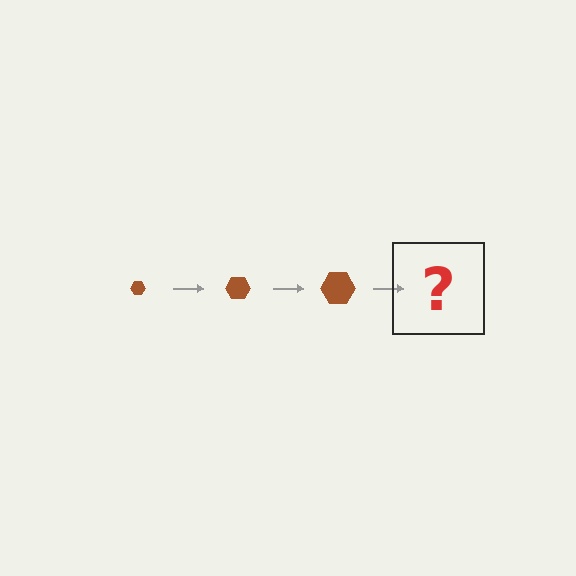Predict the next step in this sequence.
The next step is a brown hexagon, larger than the previous one.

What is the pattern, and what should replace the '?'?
The pattern is that the hexagon gets progressively larger each step. The '?' should be a brown hexagon, larger than the previous one.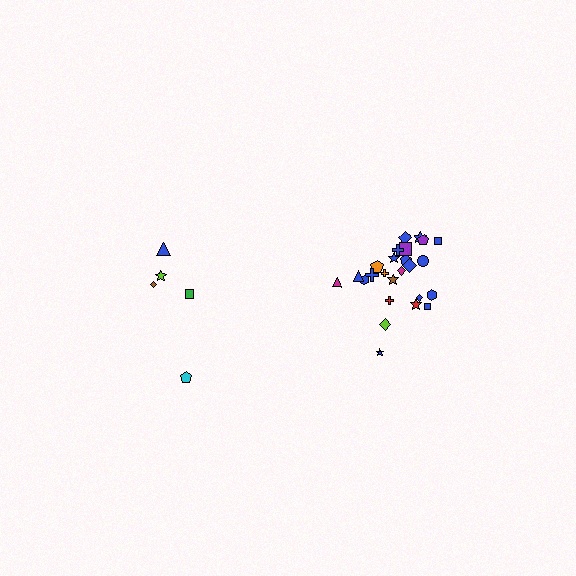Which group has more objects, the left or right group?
The right group.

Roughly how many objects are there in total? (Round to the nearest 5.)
Roughly 30 objects in total.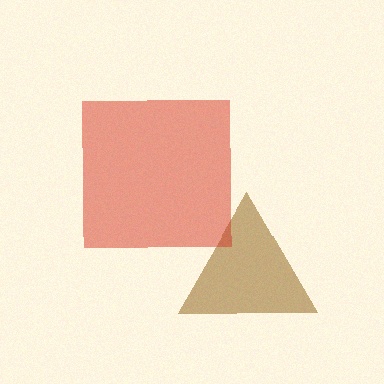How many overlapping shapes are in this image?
There are 2 overlapping shapes in the image.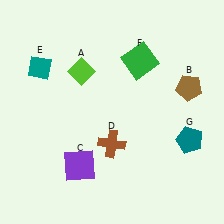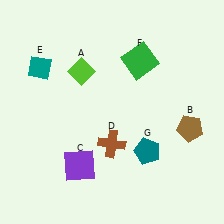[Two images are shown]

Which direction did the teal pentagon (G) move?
The teal pentagon (G) moved left.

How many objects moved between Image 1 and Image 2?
2 objects moved between the two images.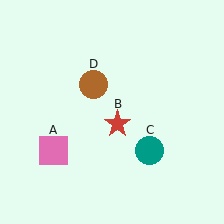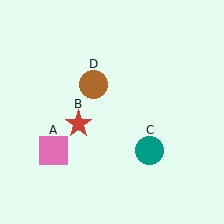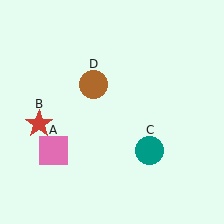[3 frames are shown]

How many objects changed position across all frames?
1 object changed position: red star (object B).